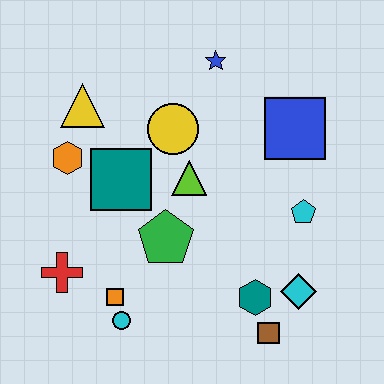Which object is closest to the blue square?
The cyan pentagon is closest to the blue square.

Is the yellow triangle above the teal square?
Yes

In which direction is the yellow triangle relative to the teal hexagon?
The yellow triangle is above the teal hexagon.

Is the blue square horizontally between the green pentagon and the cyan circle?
No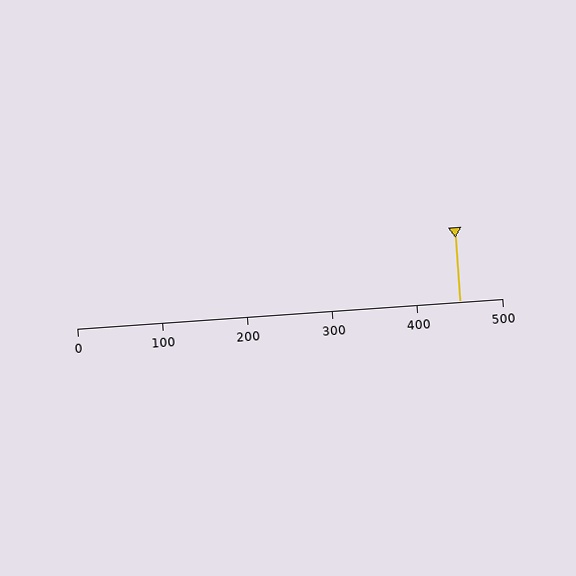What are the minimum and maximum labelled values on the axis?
The axis runs from 0 to 500.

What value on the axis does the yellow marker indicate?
The marker indicates approximately 450.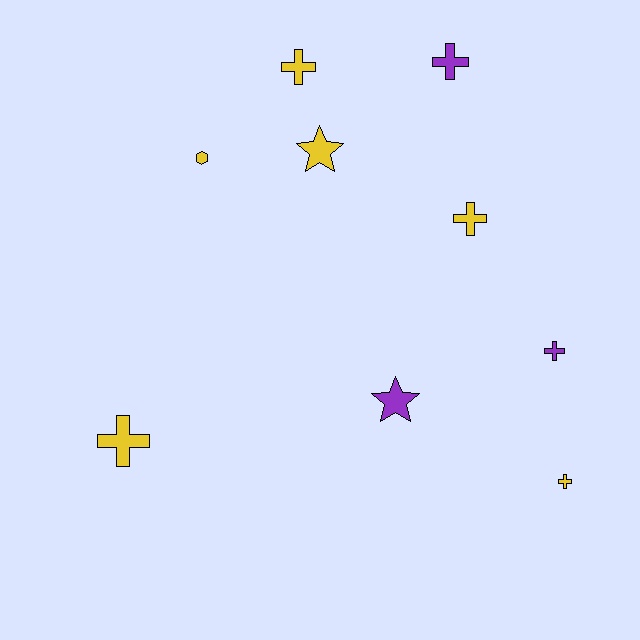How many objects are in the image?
There are 9 objects.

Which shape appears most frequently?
Cross, with 6 objects.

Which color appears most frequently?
Yellow, with 6 objects.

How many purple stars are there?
There is 1 purple star.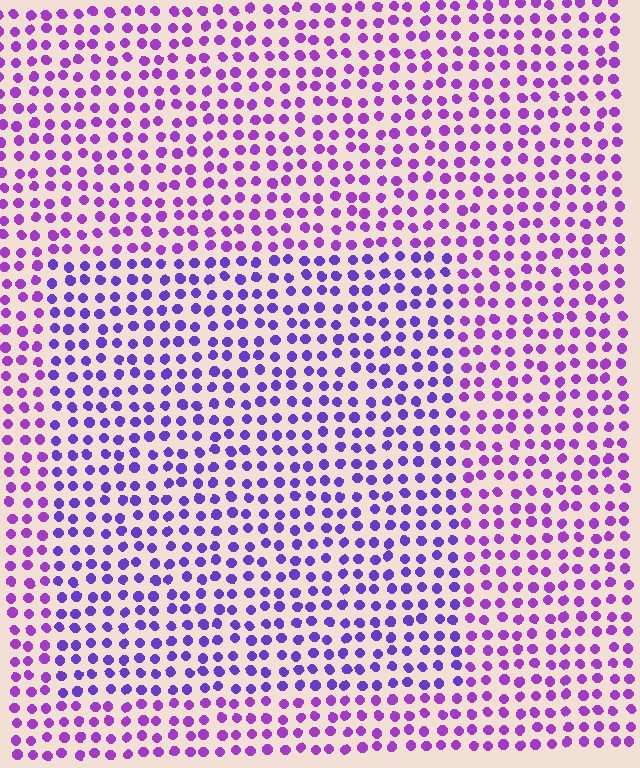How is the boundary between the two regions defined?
The boundary is defined purely by a slight shift in hue (about 25 degrees). Spacing, size, and orientation are identical on both sides.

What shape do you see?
I see a rectangle.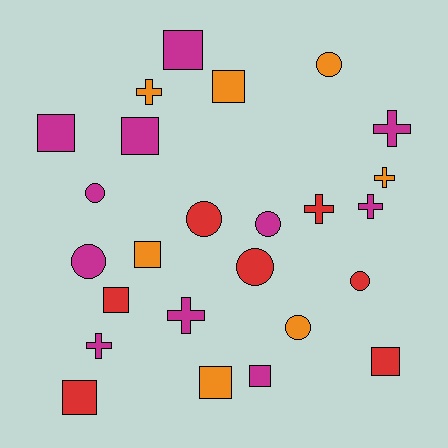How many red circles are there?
There are 3 red circles.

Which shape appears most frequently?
Square, with 10 objects.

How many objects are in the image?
There are 25 objects.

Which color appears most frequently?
Magenta, with 11 objects.